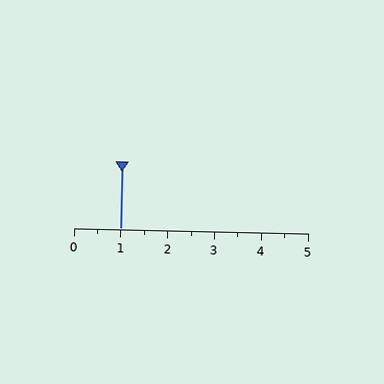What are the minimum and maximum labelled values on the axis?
The axis runs from 0 to 5.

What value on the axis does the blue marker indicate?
The marker indicates approximately 1.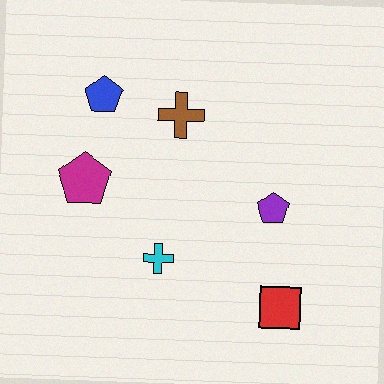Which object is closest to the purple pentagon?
The red square is closest to the purple pentagon.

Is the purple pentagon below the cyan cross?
No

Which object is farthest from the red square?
The blue pentagon is farthest from the red square.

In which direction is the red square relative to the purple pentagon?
The red square is below the purple pentagon.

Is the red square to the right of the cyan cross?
Yes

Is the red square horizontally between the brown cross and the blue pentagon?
No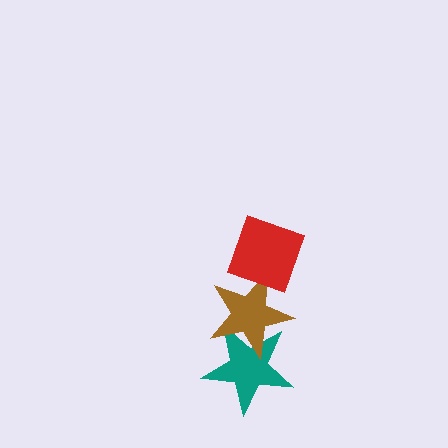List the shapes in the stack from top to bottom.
From top to bottom: the red diamond, the brown star, the teal star.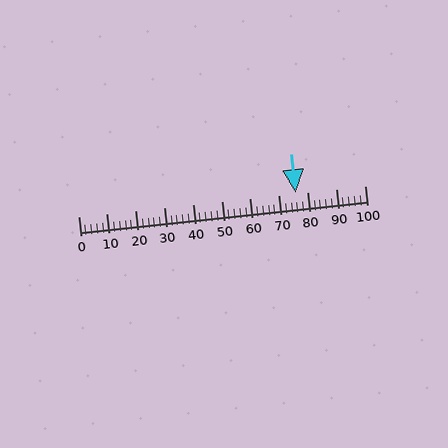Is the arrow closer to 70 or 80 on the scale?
The arrow is closer to 80.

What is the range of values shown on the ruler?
The ruler shows values from 0 to 100.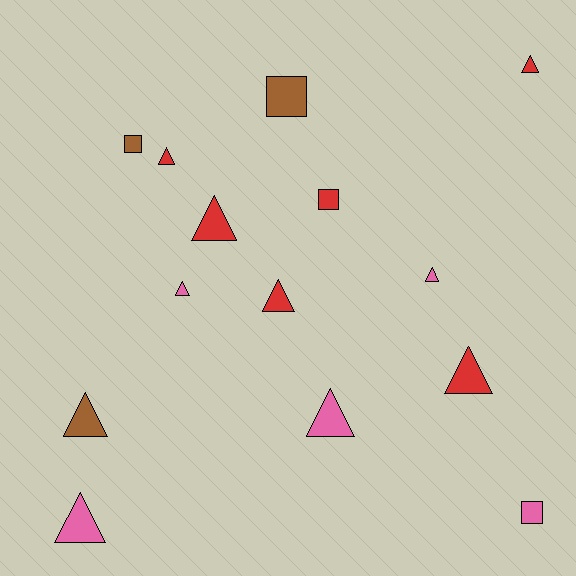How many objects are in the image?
There are 14 objects.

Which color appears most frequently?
Red, with 6 objects.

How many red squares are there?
There is 1 red square.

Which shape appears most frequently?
Triangle, with 10 objects.